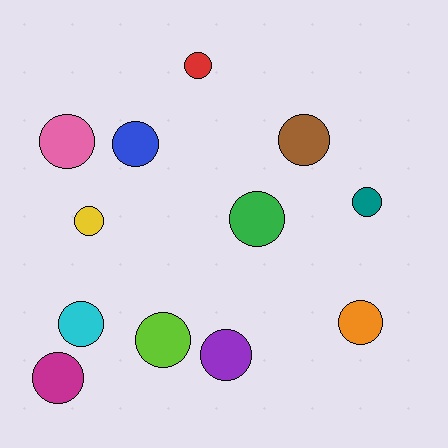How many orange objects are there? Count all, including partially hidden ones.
There is 1 orange object.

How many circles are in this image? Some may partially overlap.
There are 12 circles.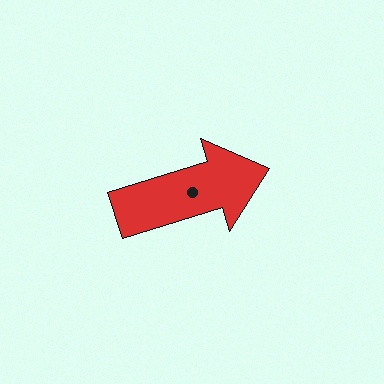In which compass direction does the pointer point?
East.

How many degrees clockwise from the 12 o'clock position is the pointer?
Approximately 73 degrees.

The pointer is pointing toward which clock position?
Roughly 2 o'clock.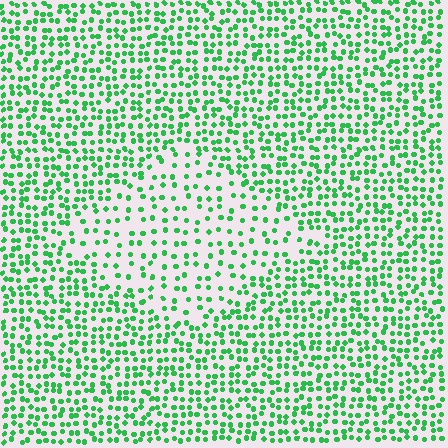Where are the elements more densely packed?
The elements are more densely packed outside the diamond boundary.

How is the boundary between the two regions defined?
The boundary is defined by a change in element density (approximately 2.0x ratio). All elements are the same color, size, and shape.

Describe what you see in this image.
The image contains small green elements arranged at two different densities. A diamond-shaped region is visible where the elements are less densely packed than the surrounding area.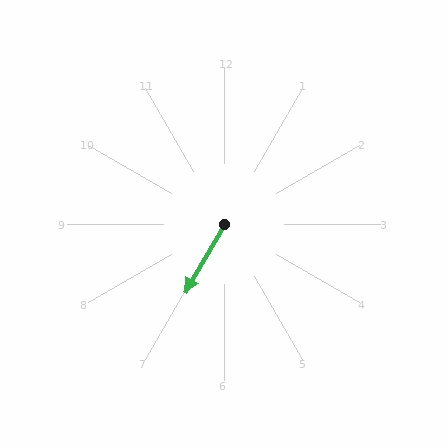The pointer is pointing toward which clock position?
Roughly 7 o'clock.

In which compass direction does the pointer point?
Southwest.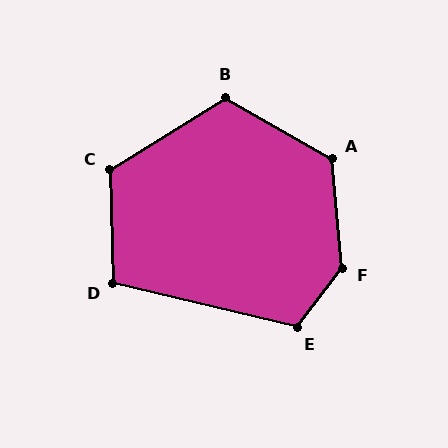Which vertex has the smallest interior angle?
D, at approximately 105 degrees.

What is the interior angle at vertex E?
Approximately 114 degrees (obtuse).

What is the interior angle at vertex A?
Approximately 125 degrees (obtuse).